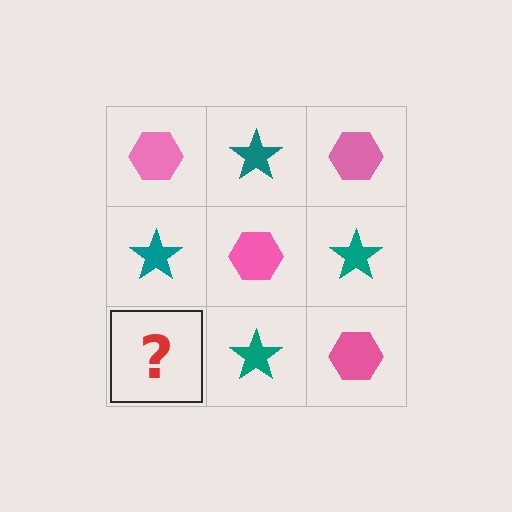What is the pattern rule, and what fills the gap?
The rule is that it alternates pink hexagon and teal star in a checkerboard pattern. The gap should be filled with a pink hexagon.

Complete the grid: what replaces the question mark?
The question mark should be replaced with a pink hexagon.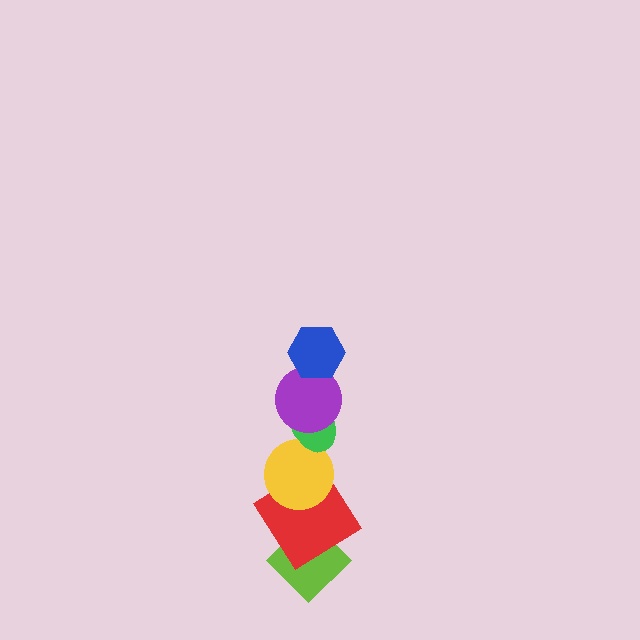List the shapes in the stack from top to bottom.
From top to bottom: the blue hexagon, the purple circle, the green ellipse, the yellow circle, the red diamond, the lime diamond.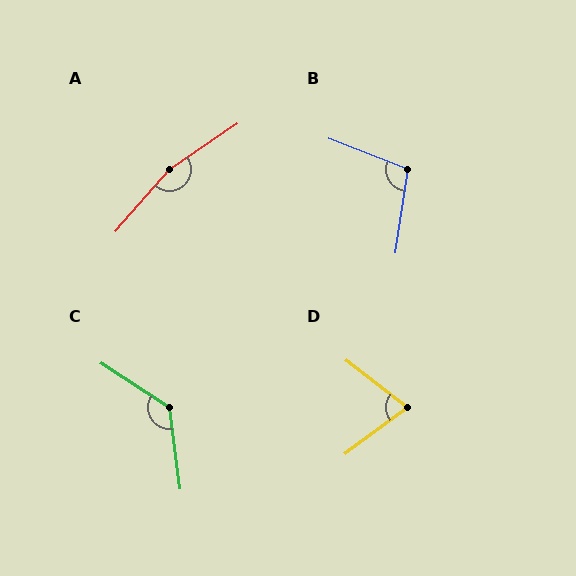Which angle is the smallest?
D, at approximately 74 degrees.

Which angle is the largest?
A, at approximately 165 degrees.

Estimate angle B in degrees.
Approximately 103 degrees.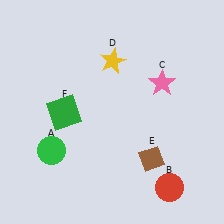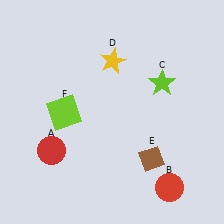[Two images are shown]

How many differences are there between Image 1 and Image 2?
There are 3 differences between the two images.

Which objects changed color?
A changed from green to red. C changed from pink to lime. F changed from green to lime.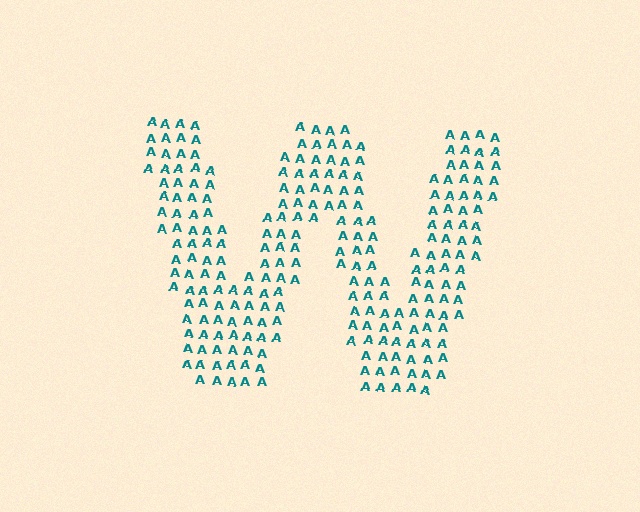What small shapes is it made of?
It is made of small letter A's.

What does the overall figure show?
The overall figure shows the letter W.